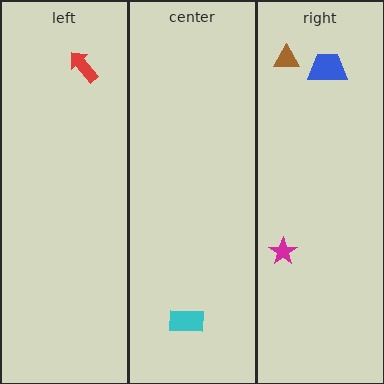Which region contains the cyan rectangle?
The center region.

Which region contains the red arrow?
The left region.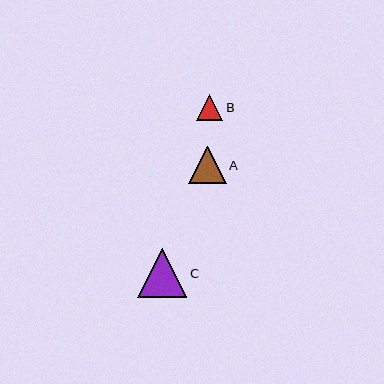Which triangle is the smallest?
Triangle B is the smallest with a size of approximately 26 pixels.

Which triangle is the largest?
Triangle C is the largest with a size of approximately 49 pixels.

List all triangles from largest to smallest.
From largest to smallest: C, A, B.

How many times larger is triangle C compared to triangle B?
Triangle C is approximately 1.9 times the size of triangle B.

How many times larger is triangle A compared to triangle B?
Triangle A is approximately 1.4 times the size of triangle B.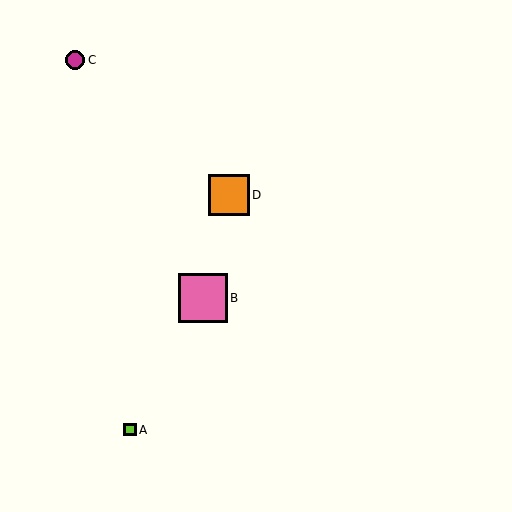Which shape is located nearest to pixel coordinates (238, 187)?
The orange square (labeled D) at (229, 195) is nearest to that location.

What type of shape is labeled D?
Shape D is an orange square.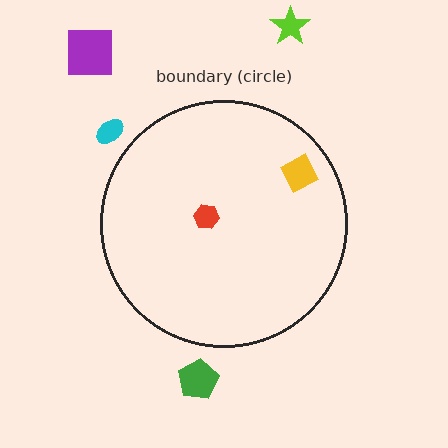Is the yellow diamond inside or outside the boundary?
Inside.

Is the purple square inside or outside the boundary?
Outside.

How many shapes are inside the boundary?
2 inside, 4 outside.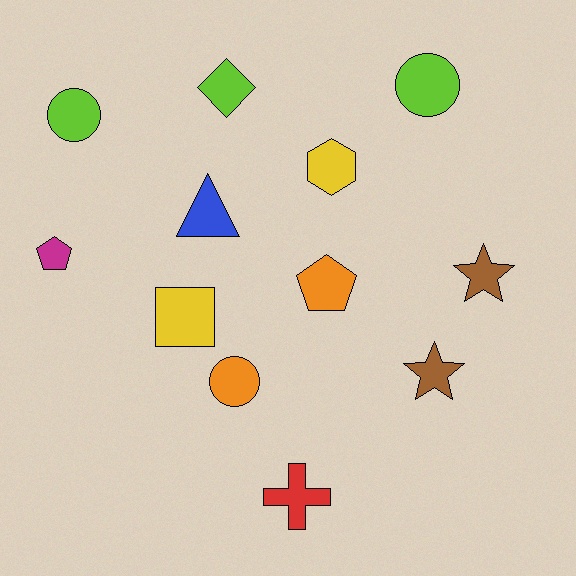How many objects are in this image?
There are 12 objects.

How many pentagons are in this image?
There are 2 pentagons.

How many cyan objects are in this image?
There are no cyan objects.